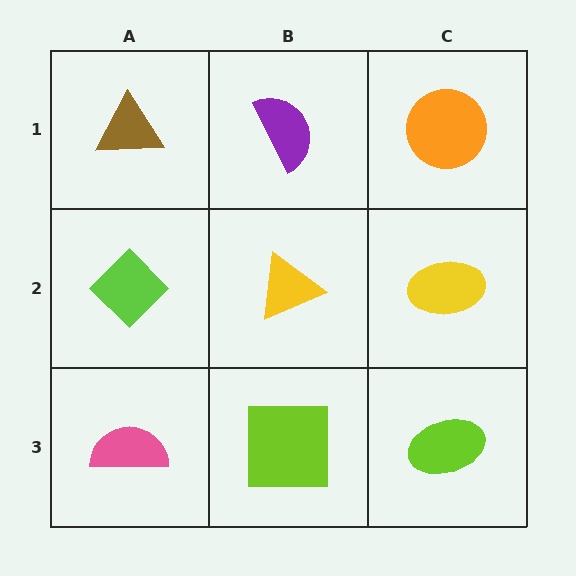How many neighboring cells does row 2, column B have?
4.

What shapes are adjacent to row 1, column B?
A yellow triangle (row 2, column B), a brown triangle (row 1, column A), an orange circle (row 1, column C).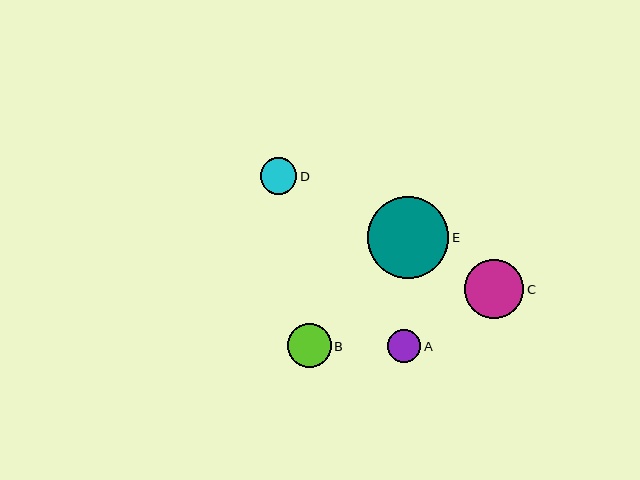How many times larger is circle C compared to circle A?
Circle C is approximately 1.8 times the size of circle A.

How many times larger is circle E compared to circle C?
Circle E is approximately 1.4 times the size of circle C.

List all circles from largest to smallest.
From largest to smallest: E, C, B, D, A.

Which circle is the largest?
Circle E is the largest with a size of approximately 81 pixels.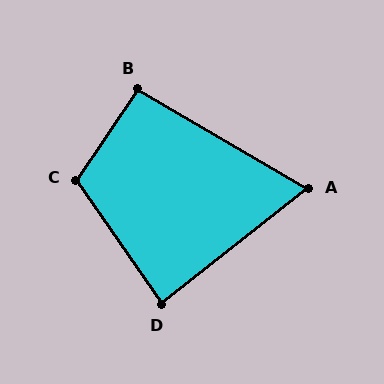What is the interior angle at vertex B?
Approximately 94 degrees (approximately right).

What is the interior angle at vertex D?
Approximately 86 degrees (approximately right).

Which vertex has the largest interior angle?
C, at approximately 111 degrees.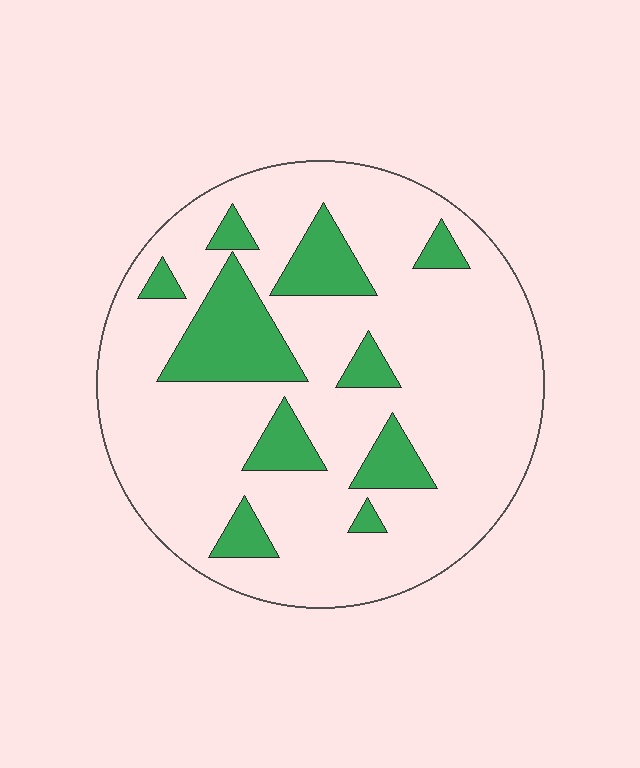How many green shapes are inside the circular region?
10.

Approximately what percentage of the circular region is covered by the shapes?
Approximately 20%.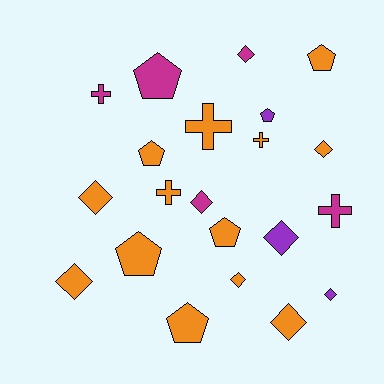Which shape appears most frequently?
Diamond, with 9 objects.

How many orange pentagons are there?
There are 5 orange pentagons.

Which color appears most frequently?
Orange, with 13 objects.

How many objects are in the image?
There are 21 objects.